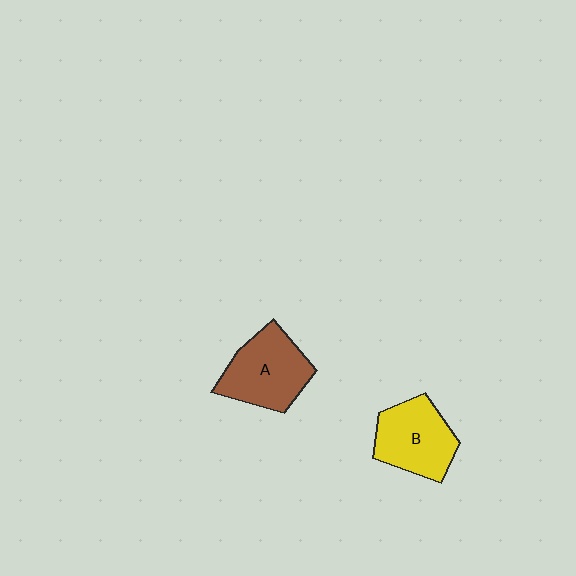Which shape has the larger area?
Shape A (brown).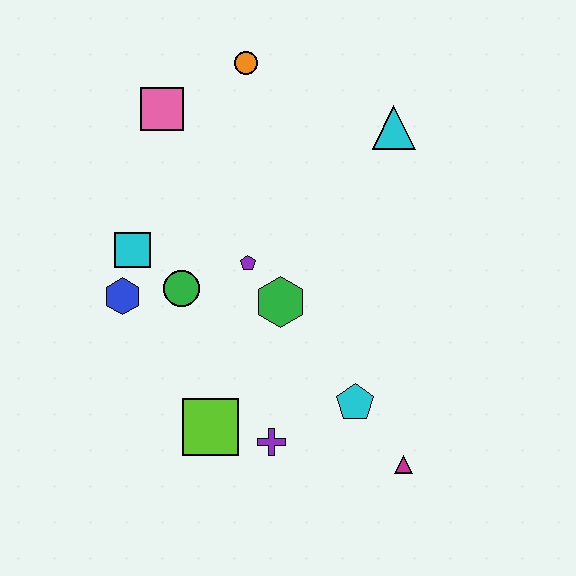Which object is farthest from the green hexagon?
The orange circle is farthest from the green hexagon.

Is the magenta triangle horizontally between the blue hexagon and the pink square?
No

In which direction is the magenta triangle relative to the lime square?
The magenta triangle is to the right of the lime square.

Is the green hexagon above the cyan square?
No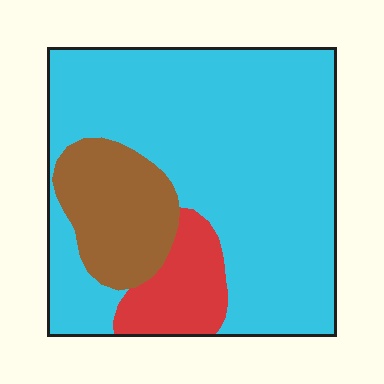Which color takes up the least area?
Red, at roughly 10%.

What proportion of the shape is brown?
Brown covers 17% of the shape.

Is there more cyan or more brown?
Cyan.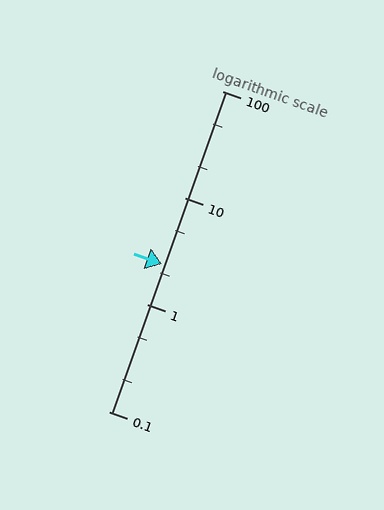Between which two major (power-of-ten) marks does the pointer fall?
The pointer is between 1 and 10.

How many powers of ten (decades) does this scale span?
The scale spans 3 decades, from 0.1 to 100.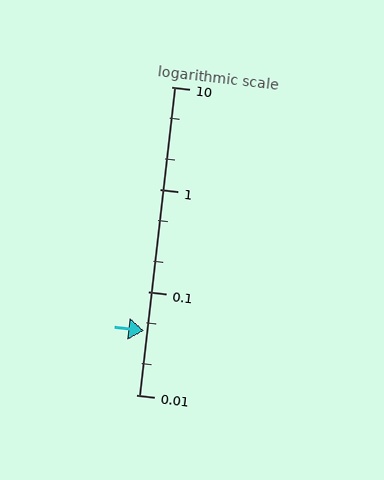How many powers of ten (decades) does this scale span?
The scale spans 3 decades, from 0.01 to 10.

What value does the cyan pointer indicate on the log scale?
The pointer indicates approximately 0.042.